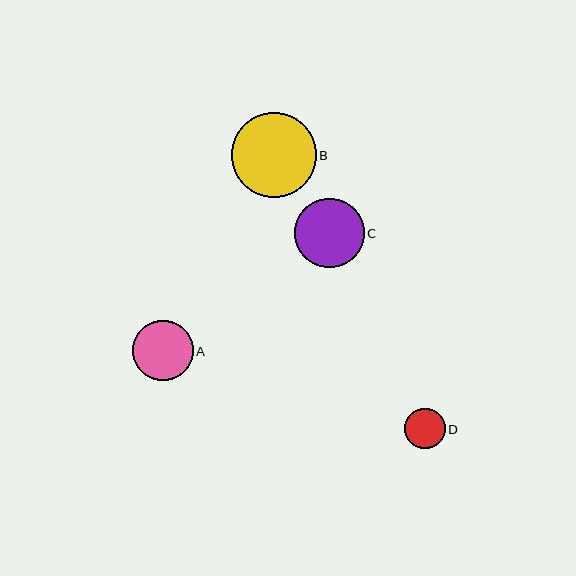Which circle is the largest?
Circle B is the largest with a size of approximately 85 pixels.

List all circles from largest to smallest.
From largest to smallest: B, C, A, D.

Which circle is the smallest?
Circle D is the smallest with a size of approximately 40 pixels.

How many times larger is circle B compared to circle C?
Circle B is approximately 1.2 times the size of circle C.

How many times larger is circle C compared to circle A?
Circle C is approximately 1.1 times the size of circle A.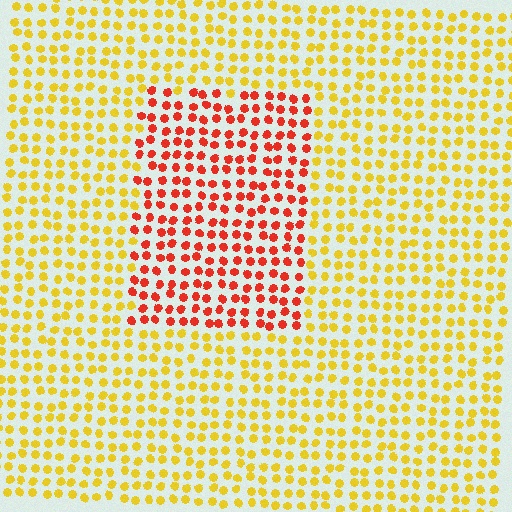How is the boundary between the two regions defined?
The boundary is defined purely by a slight shift in hue (about 48 degrees). Spacing, size, and orientation are identical on both sides.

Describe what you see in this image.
The image is filled with small yellow elements in a uniform arrangement. A rectangle-shaped region is visible where the elements are tinted to a slightly different hue, forming a subtle color boundary.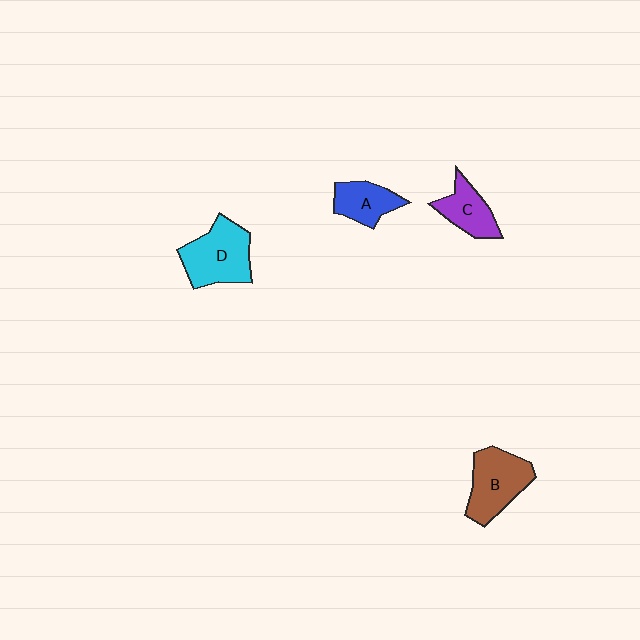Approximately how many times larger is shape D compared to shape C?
Approximately 1.6 times.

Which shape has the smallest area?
Shape A (blue).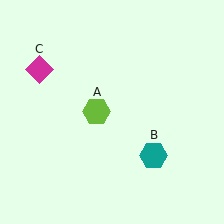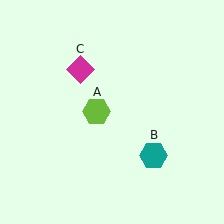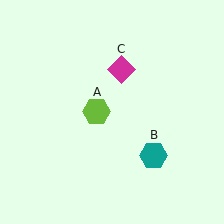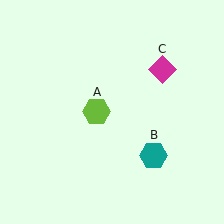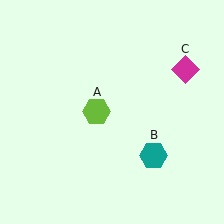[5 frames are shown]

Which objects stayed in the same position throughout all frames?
Lime hexagon (object A) and teal hexagon (object B) remained stationary.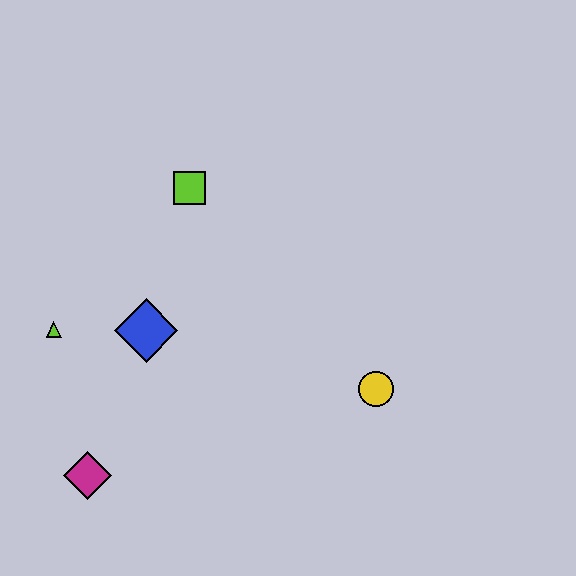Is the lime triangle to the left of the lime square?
Yes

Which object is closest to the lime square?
The blue diamond is closest to the lime square.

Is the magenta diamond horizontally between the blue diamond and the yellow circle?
No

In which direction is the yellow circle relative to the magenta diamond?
The yellow circle is to the right of the magenta diamond.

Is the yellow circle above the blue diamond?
No